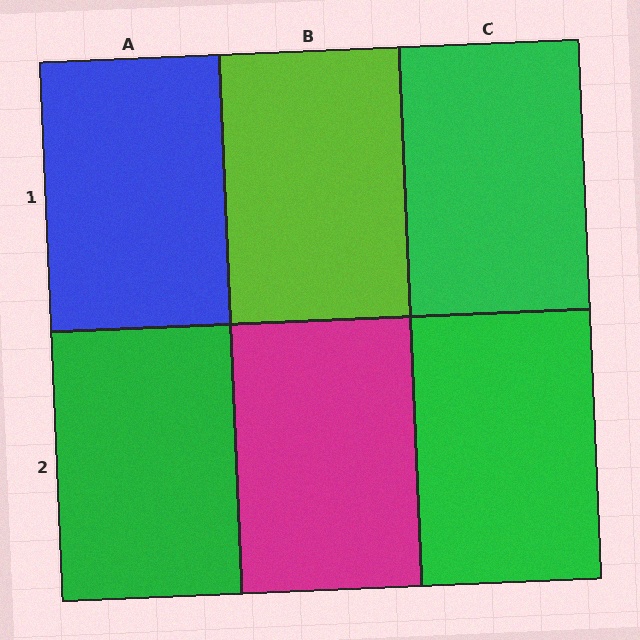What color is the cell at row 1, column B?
Lime.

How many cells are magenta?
1 cell is magenta.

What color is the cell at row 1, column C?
Green.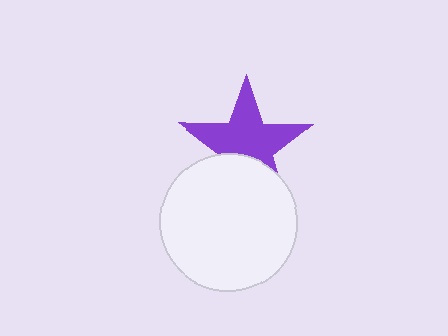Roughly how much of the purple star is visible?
Most of it is visible (roughly 66%).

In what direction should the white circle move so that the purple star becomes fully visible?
The white circle should move down. That is the shortest direction to clear the overlap and leave the purple star fully visible.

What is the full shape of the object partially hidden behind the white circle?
The partially hidden object is a purple star.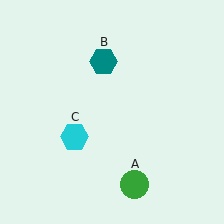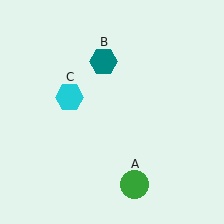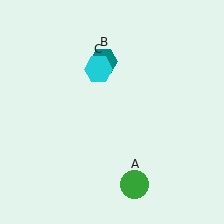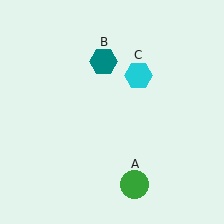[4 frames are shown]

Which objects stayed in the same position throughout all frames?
Green circle (object A) and teal hexagon (object B) remained stationary.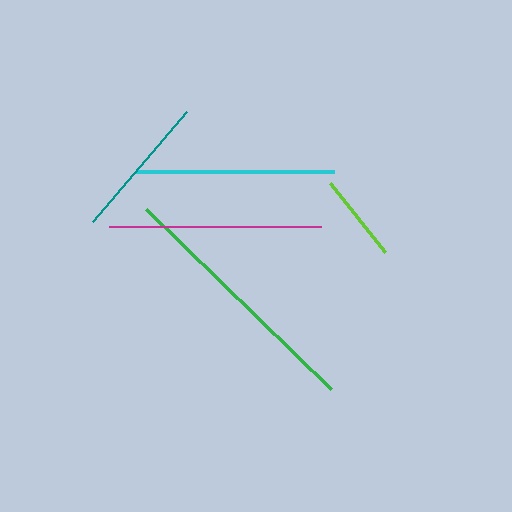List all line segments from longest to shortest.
From longest to shortest: green, magenta, cyan, teal, lime.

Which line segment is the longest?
The green line is the longest at approximately 258 pixels.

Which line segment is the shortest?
The lime line is the shortest at approximately 88 pixels.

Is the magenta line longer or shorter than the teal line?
The magenta line is longer than the teal line.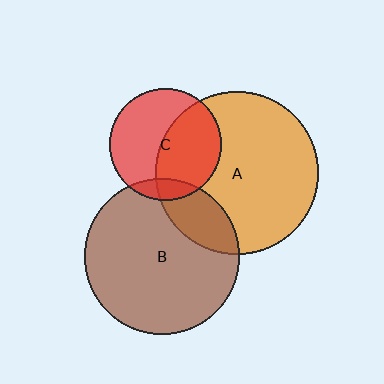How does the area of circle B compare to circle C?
Approximately 1.9 times.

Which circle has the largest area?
Circle A (orange).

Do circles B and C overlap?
Yes.